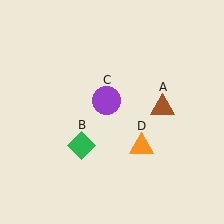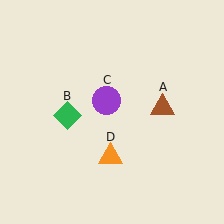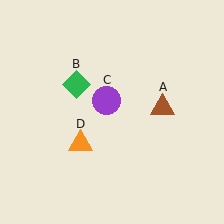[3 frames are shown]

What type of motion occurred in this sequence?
The green diamond (object B), orange triangle (object D) rotated clockwise around the center of the scene.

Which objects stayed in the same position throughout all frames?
Brown triangle (object A) and purple circle (object C) remained stationary.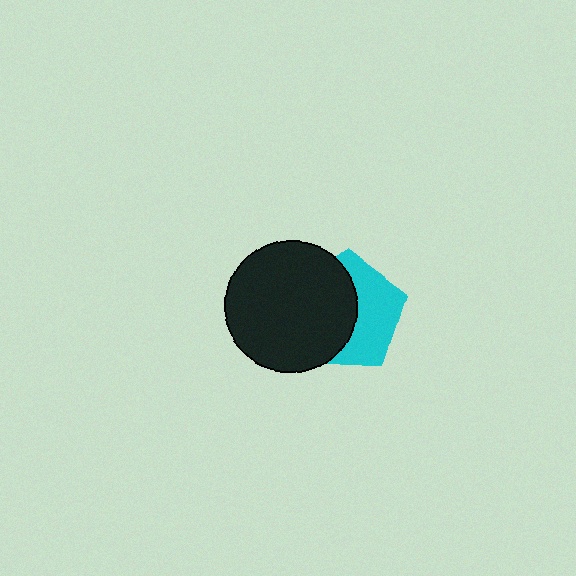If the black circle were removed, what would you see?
You would see the complete cyan pentagon.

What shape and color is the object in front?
The object in front is a black circle.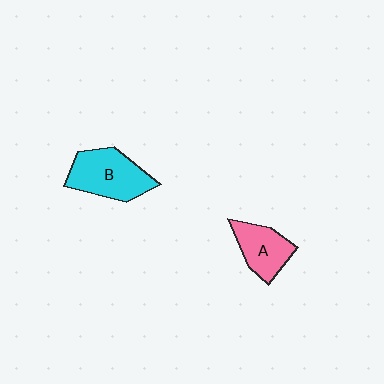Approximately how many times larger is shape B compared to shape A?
Approximately 1.4 times.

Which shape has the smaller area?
Shape A (pink).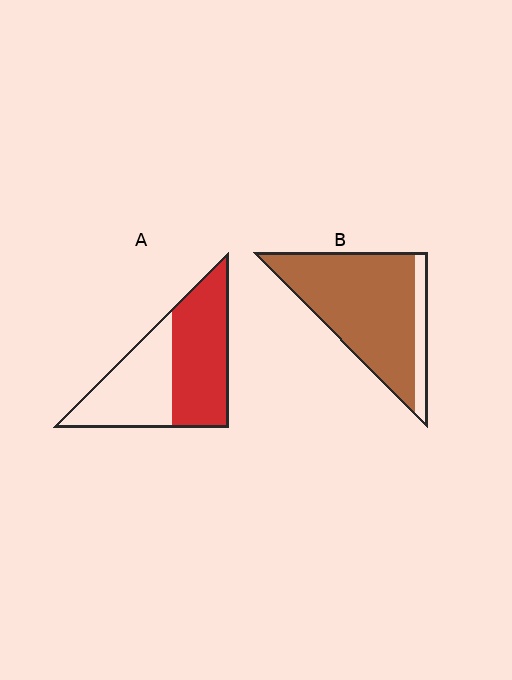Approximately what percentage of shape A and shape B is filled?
A is approximately 55% and B is approximately 85%.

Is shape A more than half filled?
Yes.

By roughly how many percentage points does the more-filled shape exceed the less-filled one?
By roughly 30 percentage points (B over A).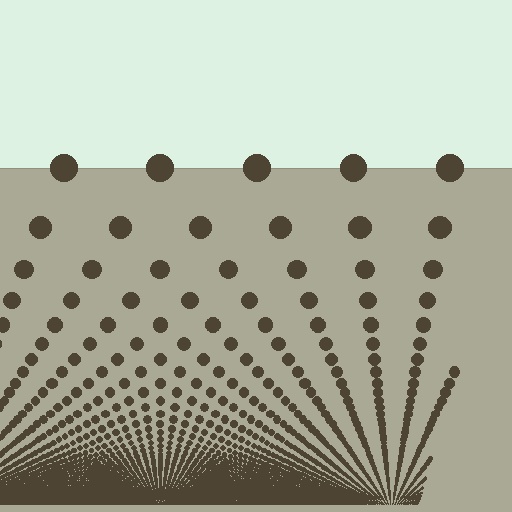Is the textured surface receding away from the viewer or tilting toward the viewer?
The surface appears to tilt toward the viewer. Texture elements get larger and sparser toward the top.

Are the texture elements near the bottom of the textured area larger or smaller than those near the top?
Smaller. The gradient is inverted — elements near the bottom are smaller and denser.